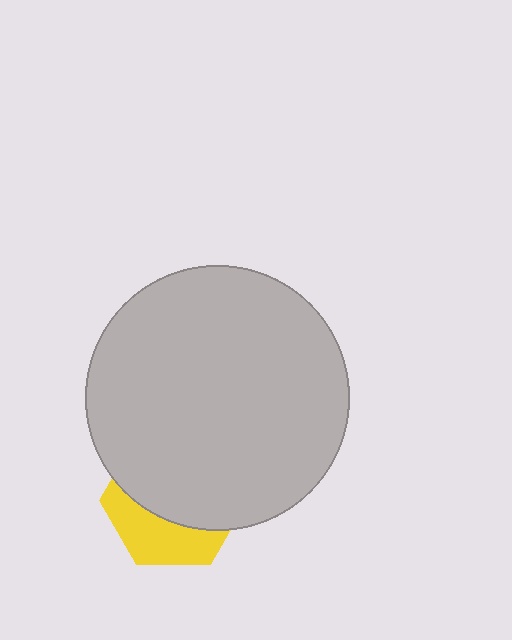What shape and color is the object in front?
The object in front is a light gray circle.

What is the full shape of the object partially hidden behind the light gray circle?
The partially hidden object is a yellow hexagon.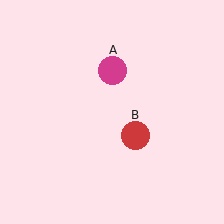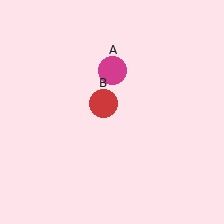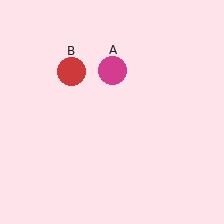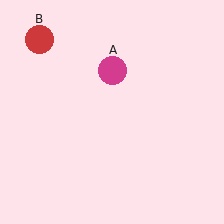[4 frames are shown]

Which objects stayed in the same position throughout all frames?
Magenta circle (object A) remained stationary.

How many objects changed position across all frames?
1 object changed position: red circle (object B).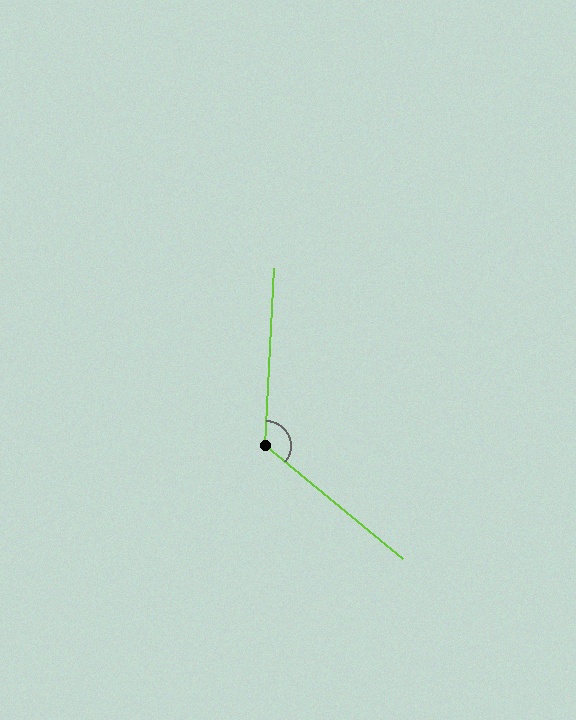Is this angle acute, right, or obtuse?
It is obtuse.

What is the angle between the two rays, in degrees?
Approximately 127 degrees.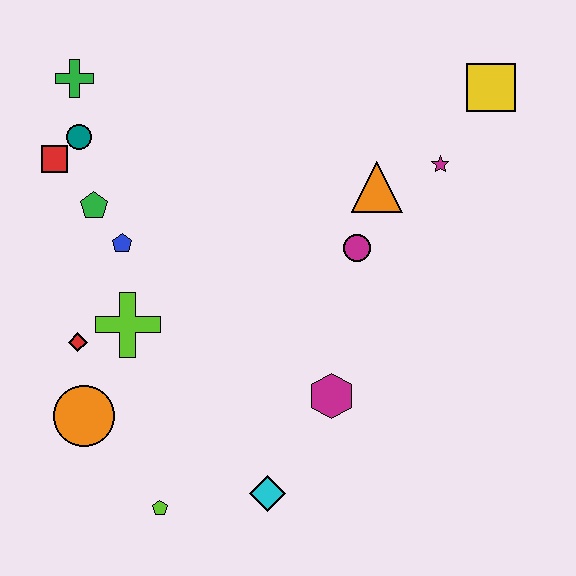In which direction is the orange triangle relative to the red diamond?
The orange triangle is to the right of the red diamond.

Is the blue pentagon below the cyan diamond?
No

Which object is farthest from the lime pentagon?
The yellow square is farthest from the lime pentagon.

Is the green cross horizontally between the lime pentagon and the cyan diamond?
No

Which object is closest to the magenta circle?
The orange triangle is closest to the magenta circle.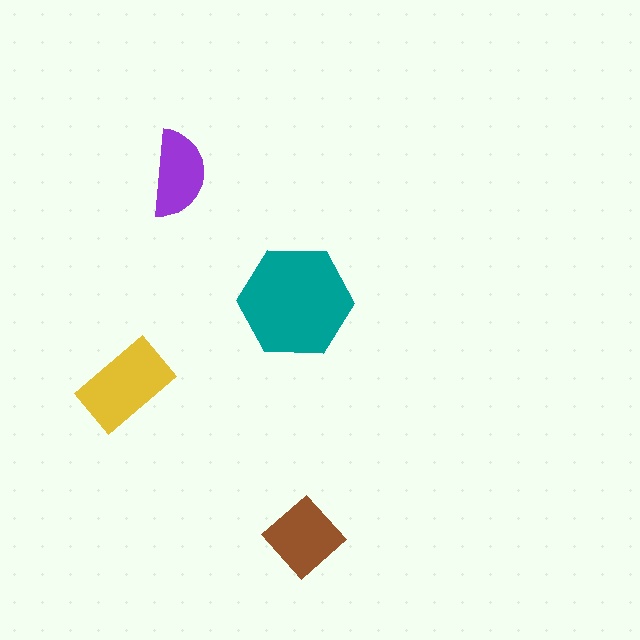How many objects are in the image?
There are 4 objects in the image.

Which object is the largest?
The teal hexagon.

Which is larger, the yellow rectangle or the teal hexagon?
The teal hexagon.